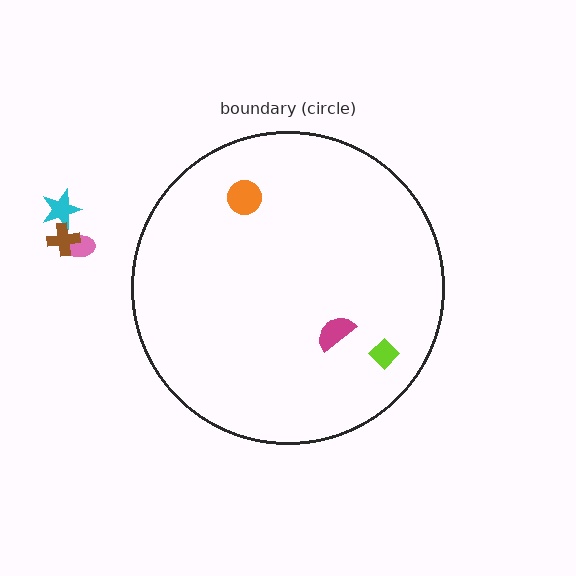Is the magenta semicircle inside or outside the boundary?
Inside.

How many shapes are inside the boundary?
3 inside, 3 outside.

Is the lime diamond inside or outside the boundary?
Inside.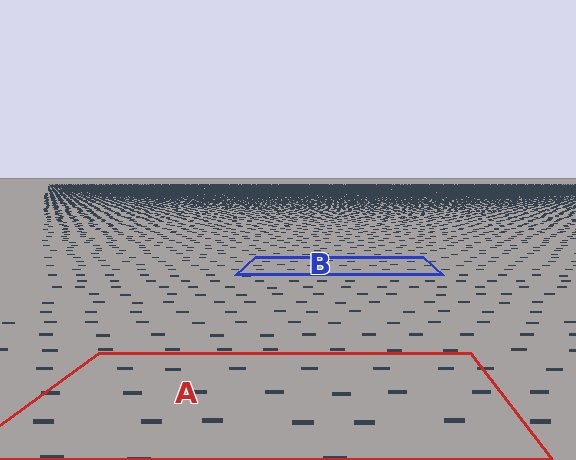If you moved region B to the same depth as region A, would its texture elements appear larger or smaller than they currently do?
They would appear larger. At a closer depth, the same texture elements are projected at a bigger on-screen size.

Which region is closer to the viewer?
Region A is closer. The texture elements there are larger and more spread out.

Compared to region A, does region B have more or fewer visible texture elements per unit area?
Region B has more texture elements per unit area — they are packed more densely because it is farther away.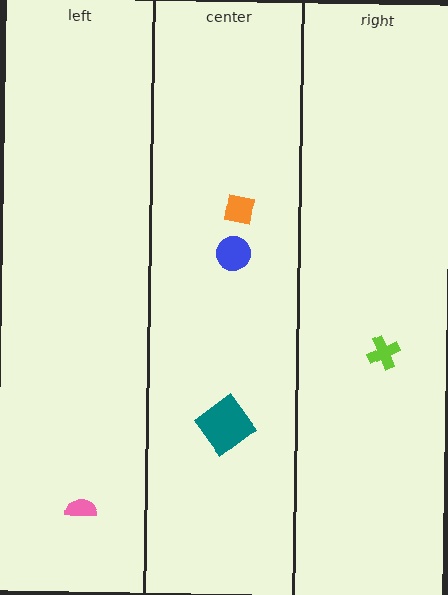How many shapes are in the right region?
1.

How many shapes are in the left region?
1.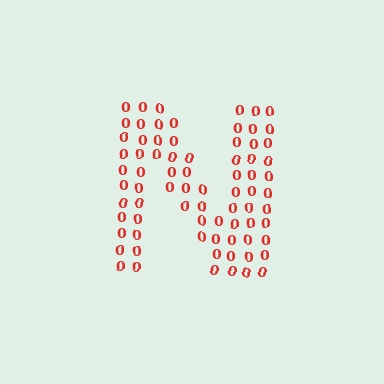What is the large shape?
The large shape is the letter N.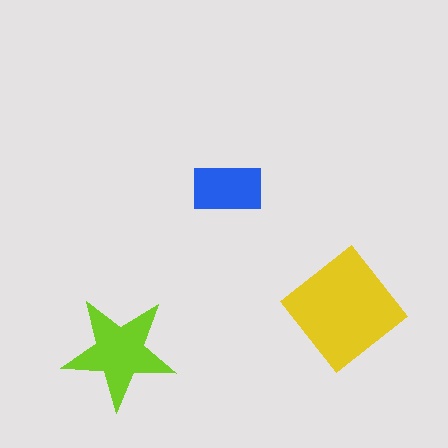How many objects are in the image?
There are 3 objects in the image.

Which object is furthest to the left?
The lime star is leftmost.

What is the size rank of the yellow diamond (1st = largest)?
1st.